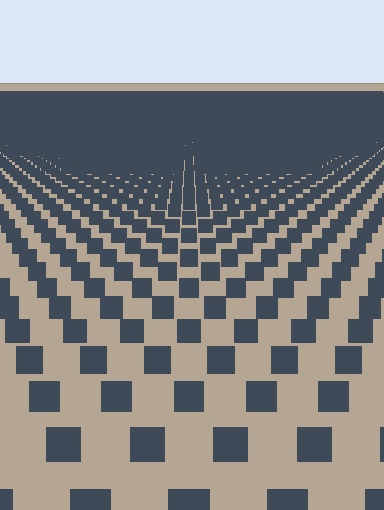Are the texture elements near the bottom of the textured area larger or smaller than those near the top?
Larger. Near the bottom, elements are closer to the viewer and appear at a bigger on-screen size.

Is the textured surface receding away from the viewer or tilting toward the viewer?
The surface is receding away from the viewer. Texture elements get smaller and denser toward the top.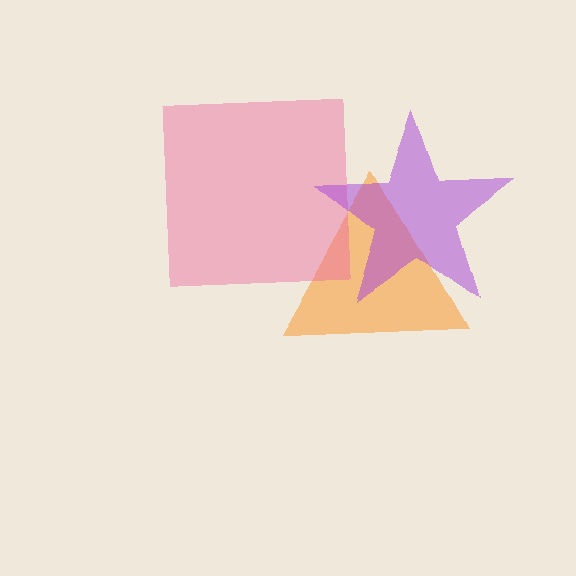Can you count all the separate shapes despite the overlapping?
Yes, there are 3 separate shapes.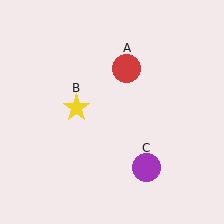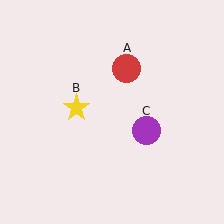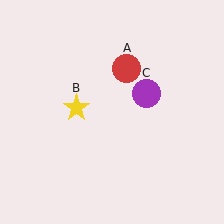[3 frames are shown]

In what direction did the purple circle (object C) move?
The purple circle (object C) moved up.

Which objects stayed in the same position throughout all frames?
Red circle (object A) and yellow star (object B) remained stationary.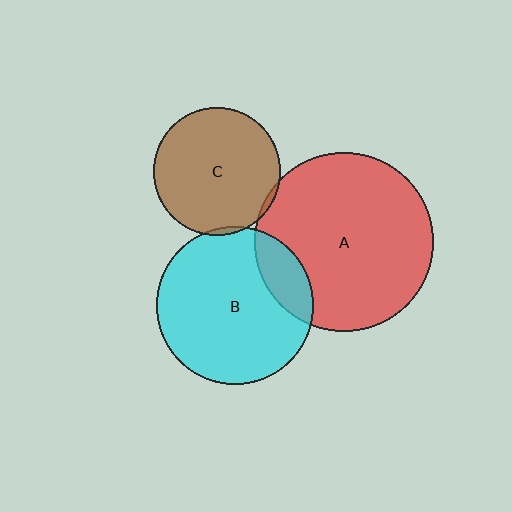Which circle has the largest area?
Circle A (red).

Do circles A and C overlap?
Yes.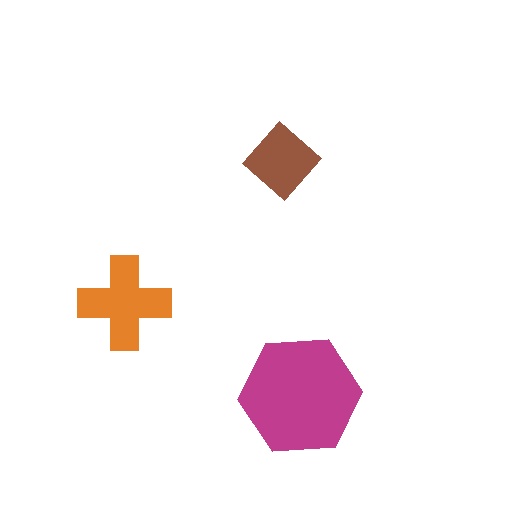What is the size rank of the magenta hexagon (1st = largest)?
1st.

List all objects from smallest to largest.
The brown diamond, the orange cross, the magenta hexagon.